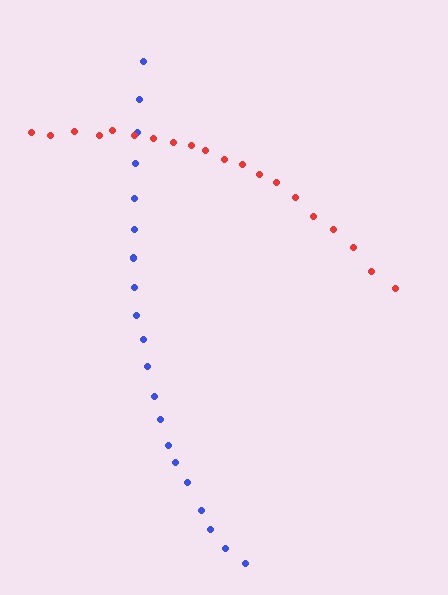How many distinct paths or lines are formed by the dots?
There are 2 distinct paths.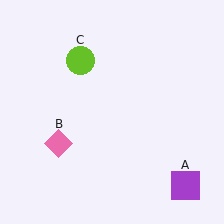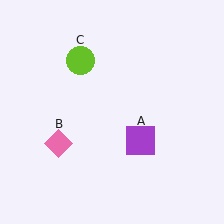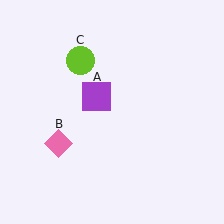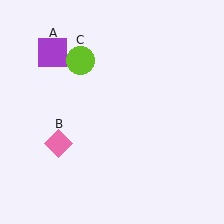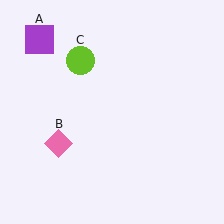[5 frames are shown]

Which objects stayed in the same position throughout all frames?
Pink diamond (object B) and lime circle (object C) remained stationary.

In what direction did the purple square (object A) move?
The purple square (object A) moved up and to the left.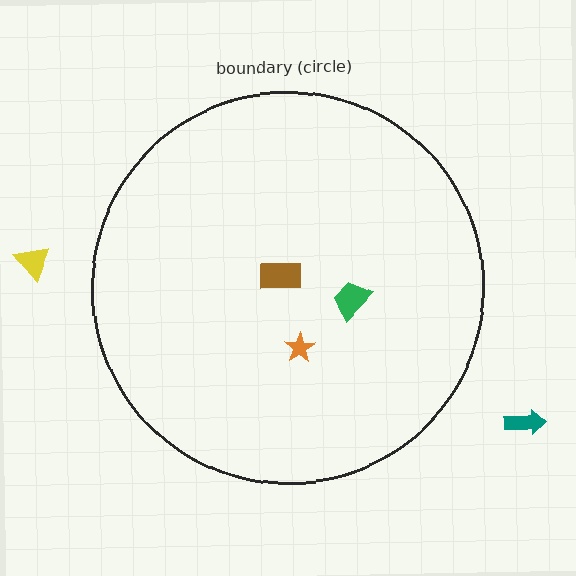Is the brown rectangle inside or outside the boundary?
Inside.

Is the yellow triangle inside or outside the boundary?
Outside.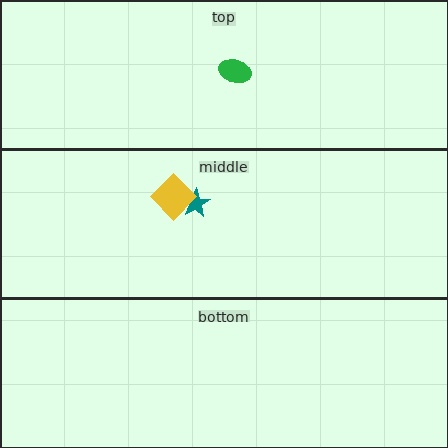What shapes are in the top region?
The green ellipse.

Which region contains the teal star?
The middle region.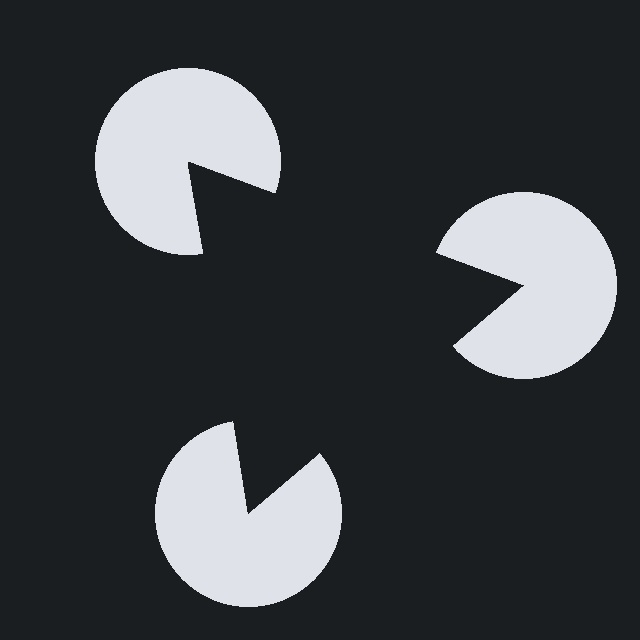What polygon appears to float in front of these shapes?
An illusory triangle — its edges are inferred from the aligned wedge cuts in the pac-man discs, not physically drawn.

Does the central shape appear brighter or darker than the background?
It typically appears slightly darker than the background, even though no actual brightness change is drawn.